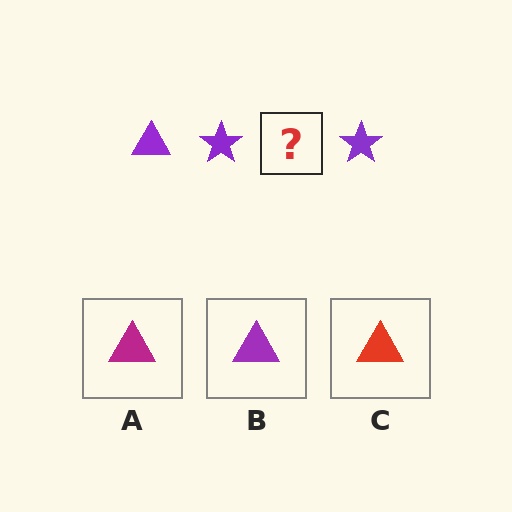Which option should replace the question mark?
Option B.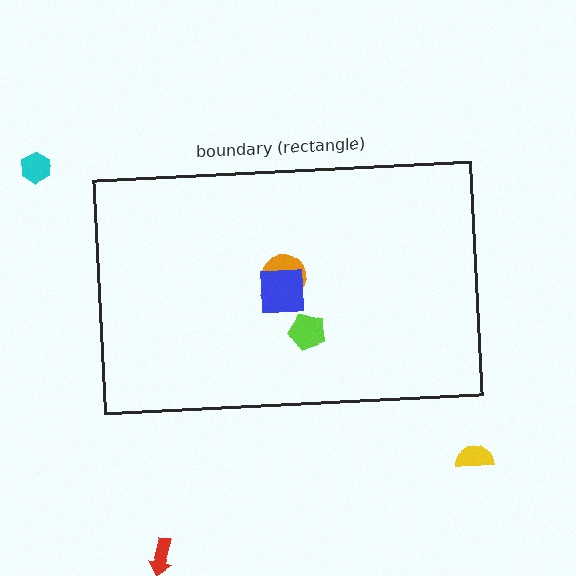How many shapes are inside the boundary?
4 inside, 3 outside.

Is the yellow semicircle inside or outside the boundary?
Outside.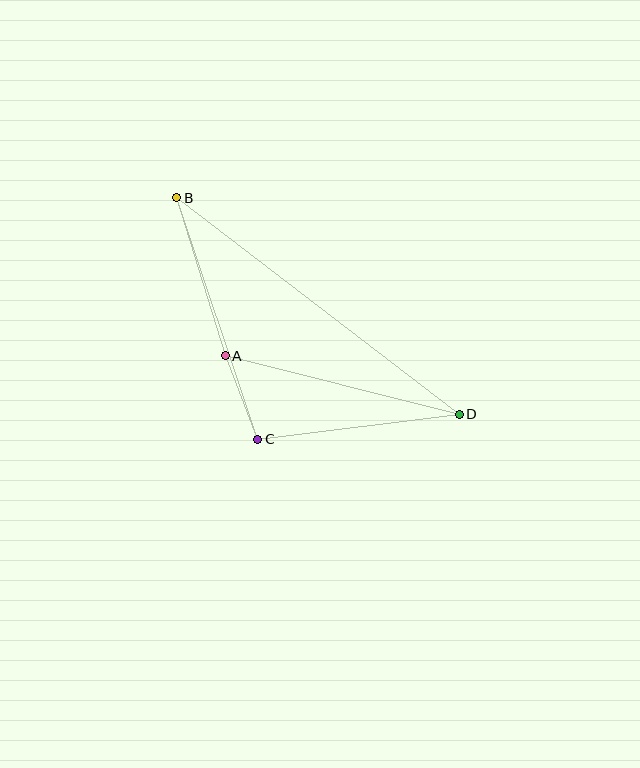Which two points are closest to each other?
Points A and C are closest to each other.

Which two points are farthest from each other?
Points B and D are farthest from each other.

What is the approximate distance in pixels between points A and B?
The distance between A and B is approximately 165 pixels.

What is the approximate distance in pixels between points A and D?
The distance between A and D is approximately 241 pixels.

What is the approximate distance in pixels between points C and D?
The distance between C and D is approximately 203 pixels.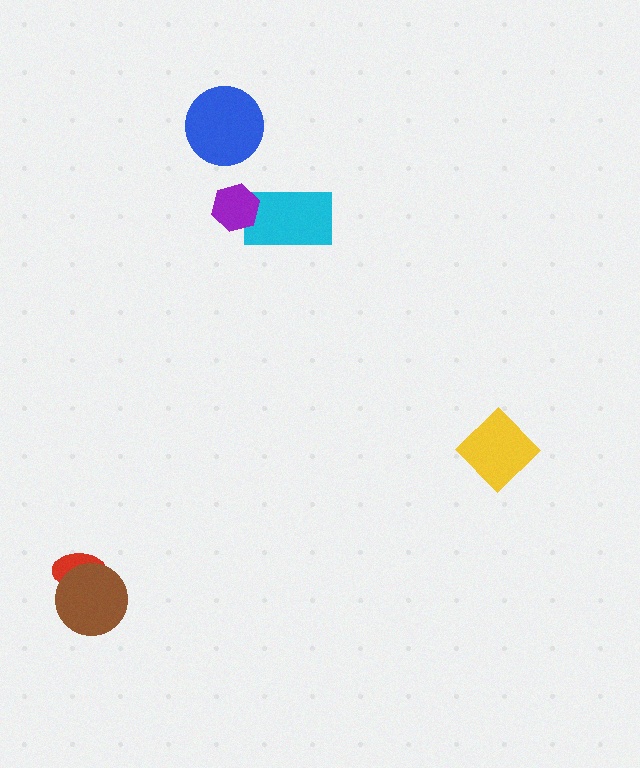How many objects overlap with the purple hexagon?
1 object overlaps with the purple hexagon.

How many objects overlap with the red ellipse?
1 object overlaps with the red ellipse.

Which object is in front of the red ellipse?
The brown circle is in front of the red ellipse.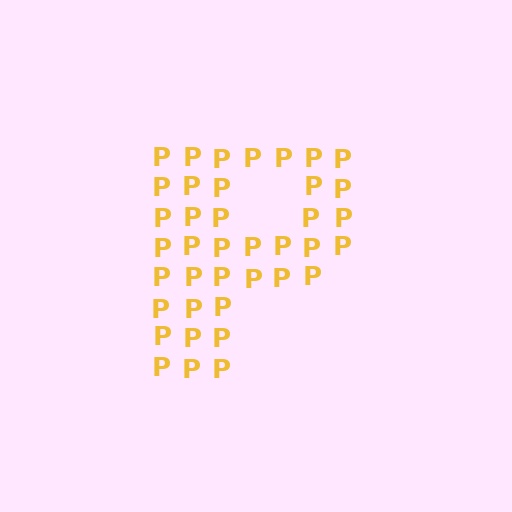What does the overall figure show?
The overall figure shows the letter P.